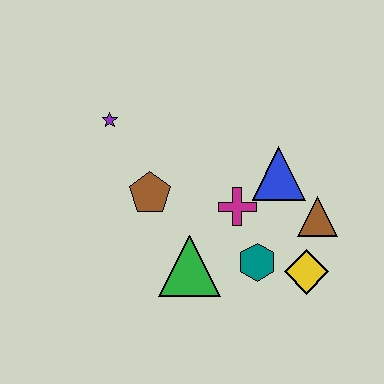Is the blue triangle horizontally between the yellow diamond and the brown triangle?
No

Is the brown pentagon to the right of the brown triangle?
No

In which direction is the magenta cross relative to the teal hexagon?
The magenta cross is above the teal hexagon.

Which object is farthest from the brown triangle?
The purple star is farthest from the brown triangle.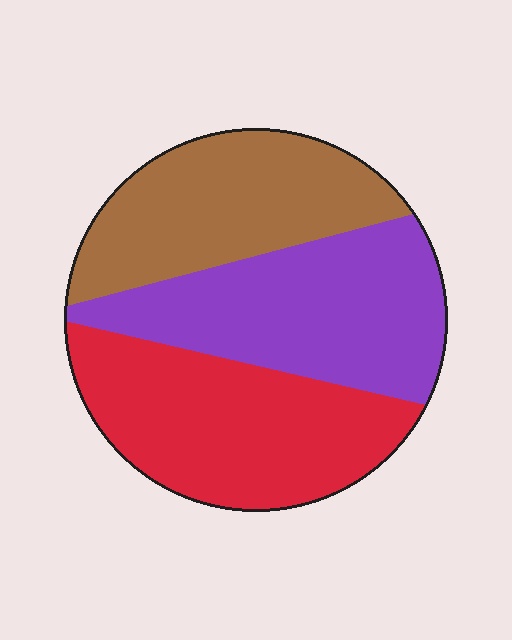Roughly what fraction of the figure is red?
Red takes up between a quarter and a half of the figure.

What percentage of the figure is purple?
Purple covers 35% of the figure.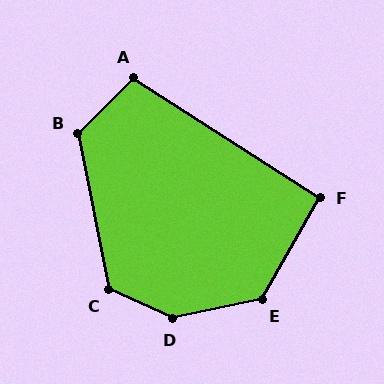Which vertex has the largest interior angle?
D, at approximately 143 degrees.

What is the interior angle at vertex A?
Approximately 102 degrees (obtuse).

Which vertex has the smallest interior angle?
F, at approximately 93 degrees.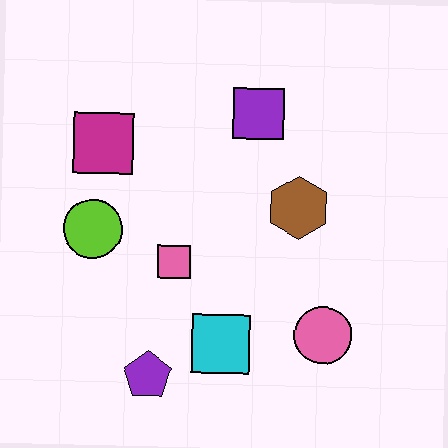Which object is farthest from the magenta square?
The pink circle is farthest from the magenta square.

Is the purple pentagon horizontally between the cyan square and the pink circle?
No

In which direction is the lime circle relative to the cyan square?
The lime circle is to the left of the cyan square.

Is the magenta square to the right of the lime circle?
Yes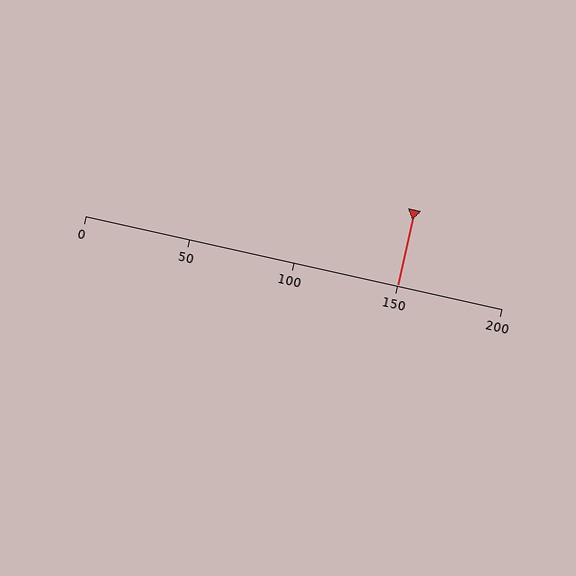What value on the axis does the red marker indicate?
The marker indicates approximately 150.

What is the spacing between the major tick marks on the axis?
The major ticks are spaced 50 apart.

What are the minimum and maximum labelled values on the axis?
The axis runs from 0 to 200.